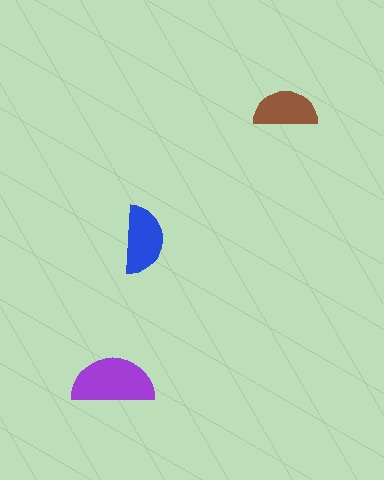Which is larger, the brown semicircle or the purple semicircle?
The purple one.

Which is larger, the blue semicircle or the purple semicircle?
The purple one.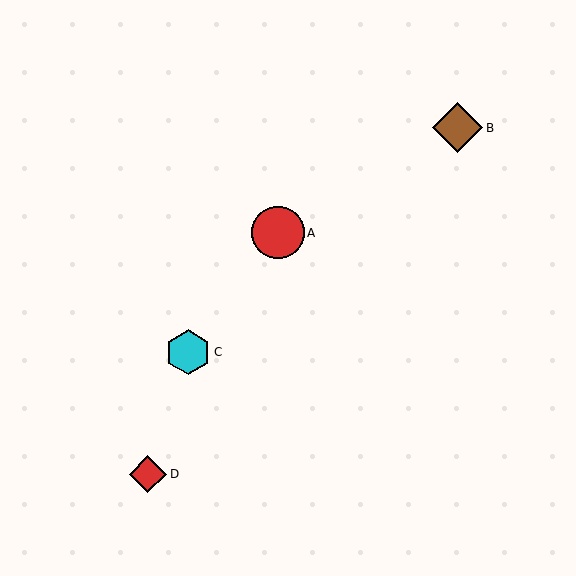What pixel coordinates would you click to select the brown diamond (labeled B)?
Click at (458, 128) to select the brown diamond B.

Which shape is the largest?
The red circle (labeled A) is the largest.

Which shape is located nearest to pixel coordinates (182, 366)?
The cyan hexagon (labeled C) at (188, 352) is nearest to that location.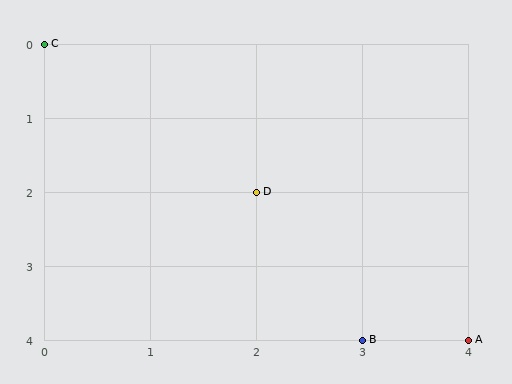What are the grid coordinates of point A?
Point A is at grid coordinates (4, 4).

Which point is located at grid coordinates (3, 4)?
Point B is at (3, 4).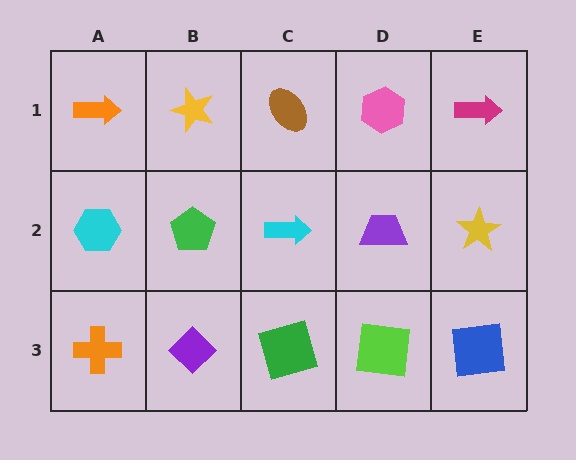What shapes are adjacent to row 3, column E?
A yellow star (row 2, column E), a lime square (row 3, column D).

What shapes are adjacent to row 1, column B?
A green pentagon (row 2, column B), an orange arrow (row 1, column A), a brown ellipse (row 1, column C).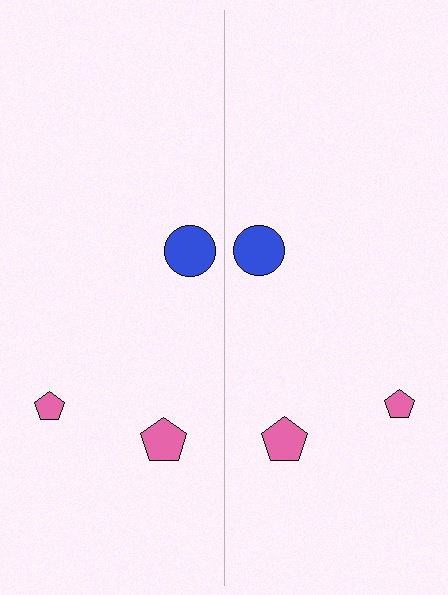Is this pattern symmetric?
Yes, this pattern has bilateral (reflection) symmetry.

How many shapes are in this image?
There are 6 shapes in this image.